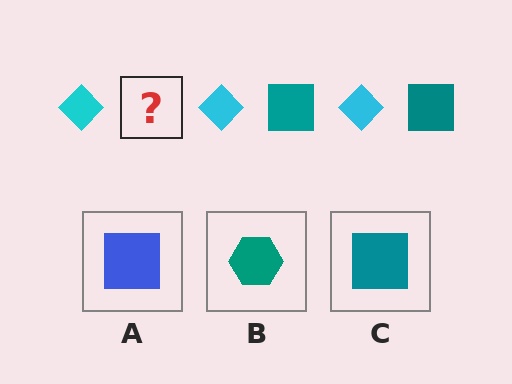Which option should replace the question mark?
Option C.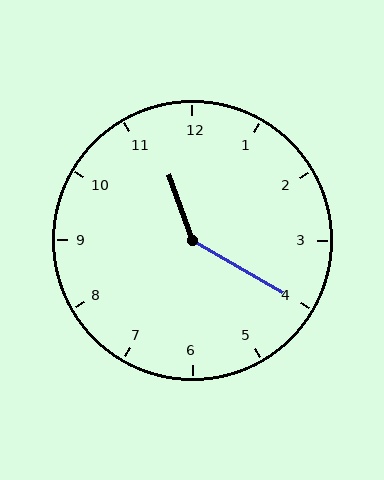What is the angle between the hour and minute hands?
Approximately 140 degrees.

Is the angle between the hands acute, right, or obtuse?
It is obtuse.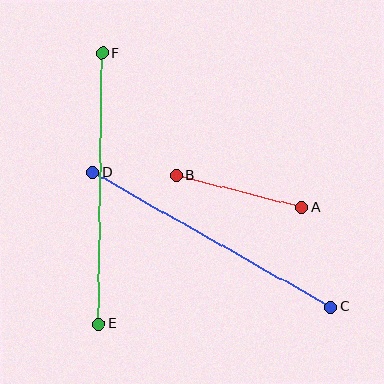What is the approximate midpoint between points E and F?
The midpoint is at approximately (100, 189) pixels.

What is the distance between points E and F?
The distance is approximately 271 pixels.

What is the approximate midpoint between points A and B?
The midpoint is at approximately (239, 191) pixels.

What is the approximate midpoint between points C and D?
The midpoint is at approximately (212, 240) pixels.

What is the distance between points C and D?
The distance is approximately 274 pixels.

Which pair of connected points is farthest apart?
Points C and D are farthest apart.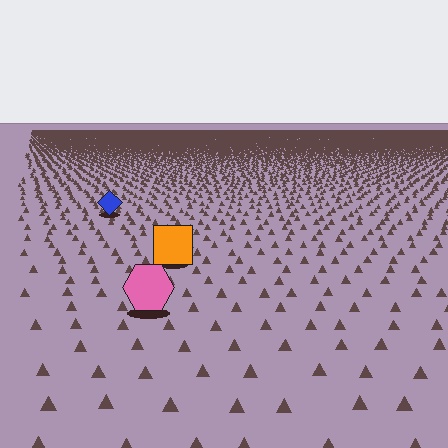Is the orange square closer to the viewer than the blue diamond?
Yes. The orange square is closer — you can tell from the texture gradient: the ground texture is coarser near it.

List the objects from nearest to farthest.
From nearest to farthest: the pink hexagon, the orange square, the blue diamond.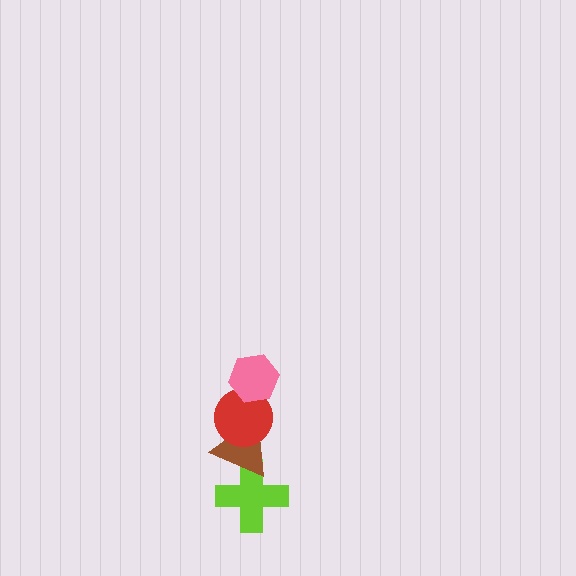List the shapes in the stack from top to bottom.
From top to bottom: the pink hexagon, the red circle, the brown triangle, the lime cross.